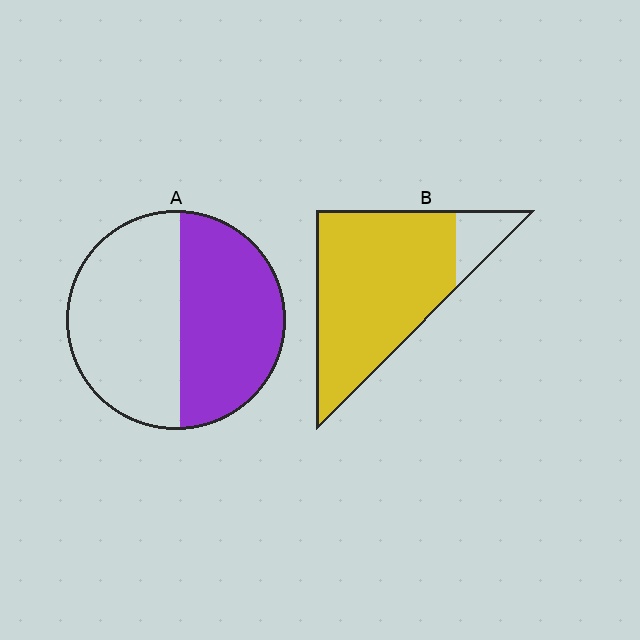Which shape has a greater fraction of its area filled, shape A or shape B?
Shape B.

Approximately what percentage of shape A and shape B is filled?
A is approximately 50% and B is approximately 85%.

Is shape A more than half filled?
Roughly half.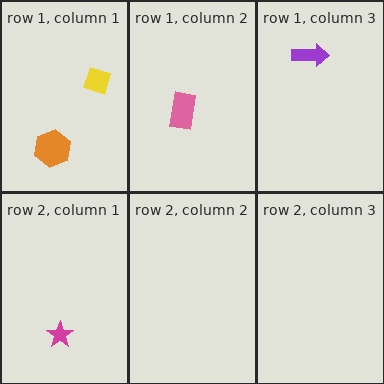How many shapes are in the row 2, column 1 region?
1.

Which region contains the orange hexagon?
The row 1, column 1 region.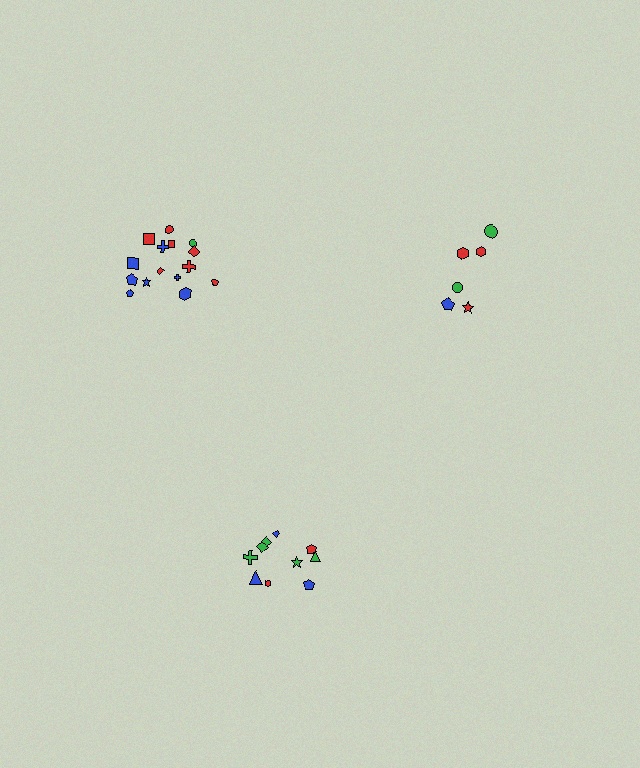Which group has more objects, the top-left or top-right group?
The top-left group.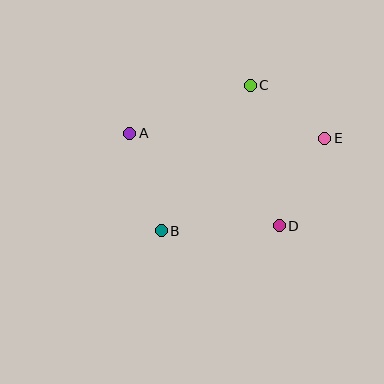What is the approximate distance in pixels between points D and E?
The distance between D and E is approximately 99 pixels.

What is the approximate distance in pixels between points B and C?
The distance between B and C is approximately 170 pixels.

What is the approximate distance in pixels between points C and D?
The distance between C and D is approximately 143 pixels.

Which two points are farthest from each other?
Points A and E are farthest from each other.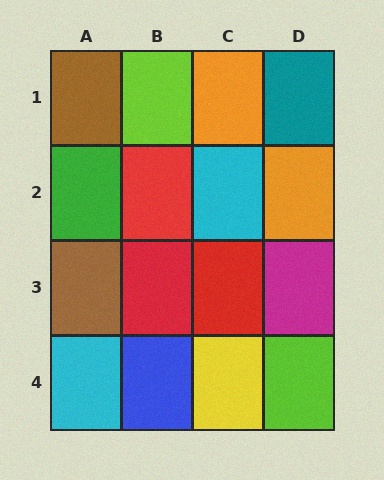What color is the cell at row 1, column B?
Lime.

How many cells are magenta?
1 cell is magenta.